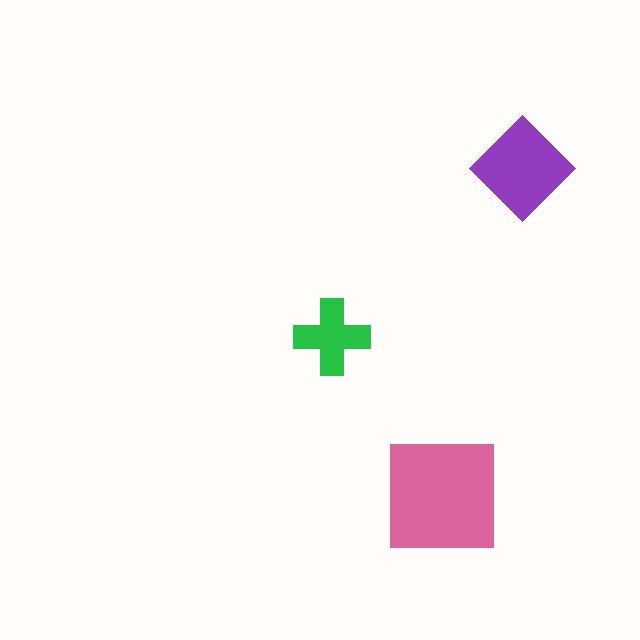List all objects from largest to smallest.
The pink square, the purple diamond, the green cross.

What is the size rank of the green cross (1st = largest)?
3rd.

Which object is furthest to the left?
The green cross is leftmost.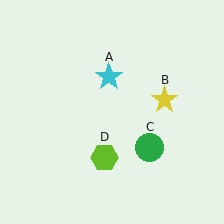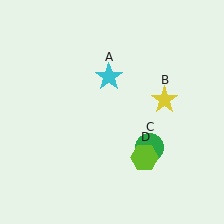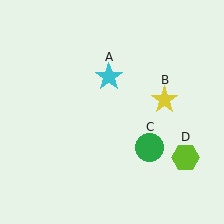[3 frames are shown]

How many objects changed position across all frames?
1 object changed position: lime hexagon (object D).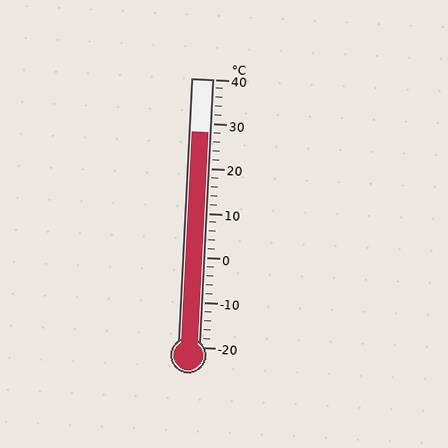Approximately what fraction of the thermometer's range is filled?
The thermometer is filled to approximately 80% of its range.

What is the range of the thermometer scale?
The thermometer scale ranges from -20°C to 40°C.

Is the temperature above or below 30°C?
The temperature is below 30°C.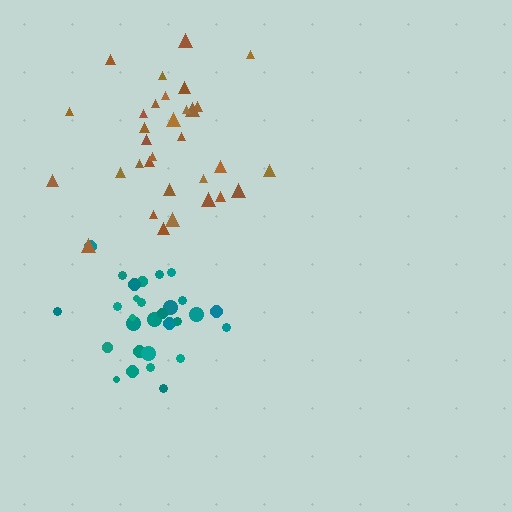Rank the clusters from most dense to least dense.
teal, brown.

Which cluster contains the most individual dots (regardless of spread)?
Brown (32).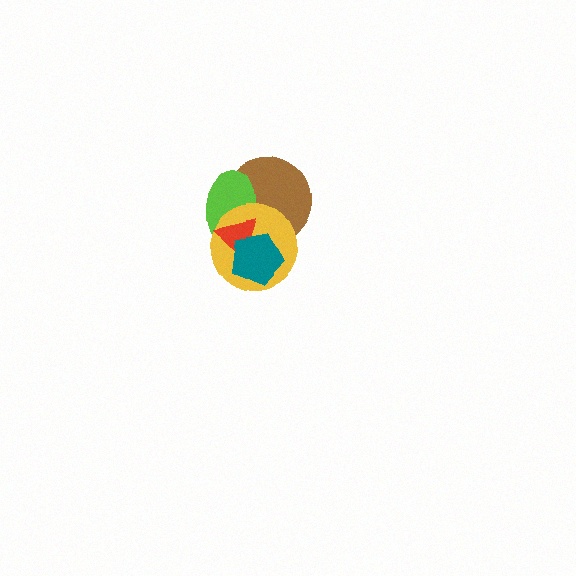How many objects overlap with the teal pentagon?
4 objects overlap with the teal pentagon.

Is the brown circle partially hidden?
Yes, it is partially covered by another shape.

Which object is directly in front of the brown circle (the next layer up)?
The lime ellipse is directly in front of the brown circle.